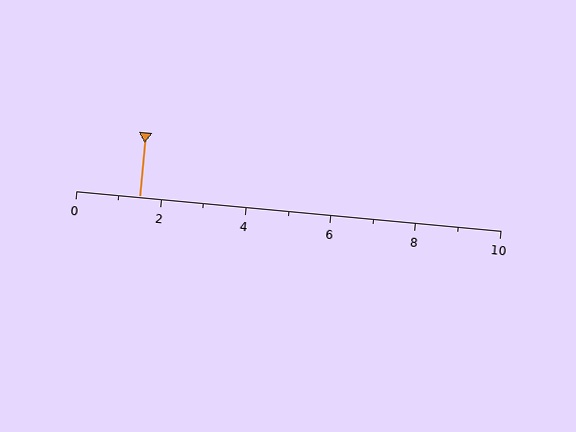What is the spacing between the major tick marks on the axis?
The major ticks are spaced 2 apart.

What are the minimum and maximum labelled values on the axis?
The axis runs from 0 to 10.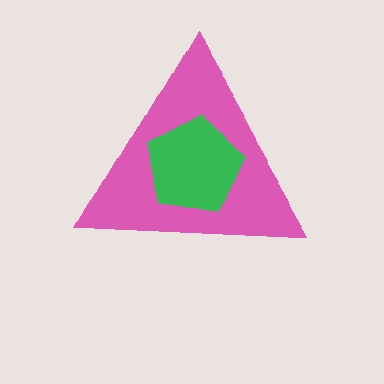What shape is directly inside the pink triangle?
The green pentagon.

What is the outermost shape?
The pink triangle.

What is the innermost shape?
The green pentagon.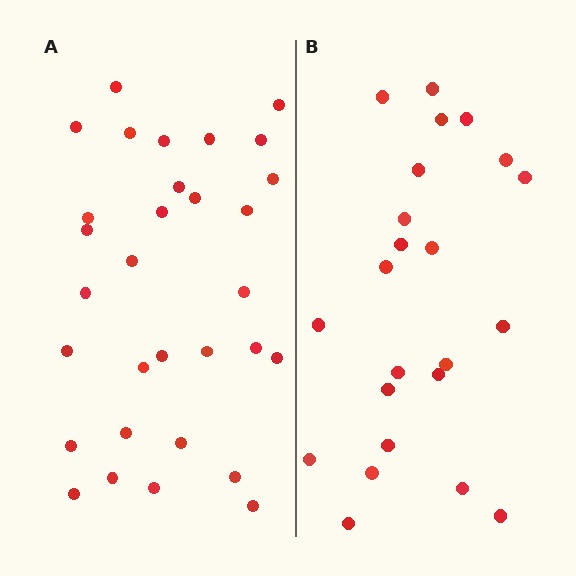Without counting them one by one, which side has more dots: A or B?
Region A (the left region) has more dots.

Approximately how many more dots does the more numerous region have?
Region A has roughly 8 or so more dots than region B.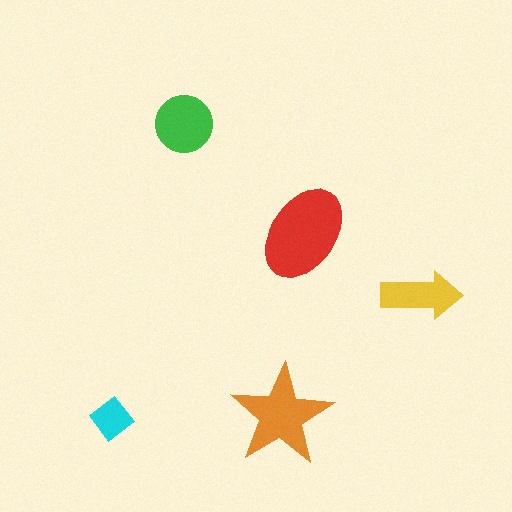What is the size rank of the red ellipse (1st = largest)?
1st.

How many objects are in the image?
There are 5 objects in the image.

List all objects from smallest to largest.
The cyan diamond, the yellow arrow, the green circle, the orange star, the red ellipse.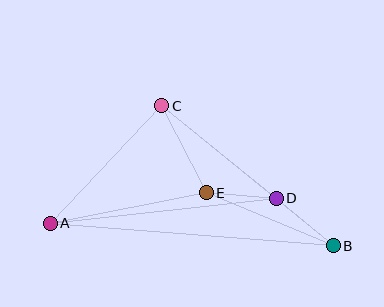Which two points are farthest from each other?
Points A and B are farthest from each other.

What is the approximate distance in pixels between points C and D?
The distance between C and D is approximately 147 pixels.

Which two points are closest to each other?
Points D and E are closest to each other.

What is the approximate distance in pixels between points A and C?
The distance between A and C is approximately 162 pixels.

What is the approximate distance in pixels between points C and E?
The distance between C and E is approximately 98 pixels.